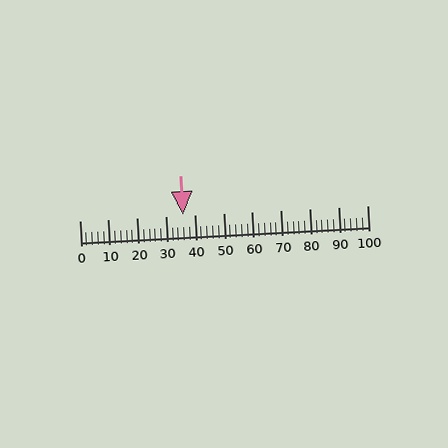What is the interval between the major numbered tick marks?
The major tick marks are spaced 10 units apart.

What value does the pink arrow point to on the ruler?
The pink arrow points to approximately 36.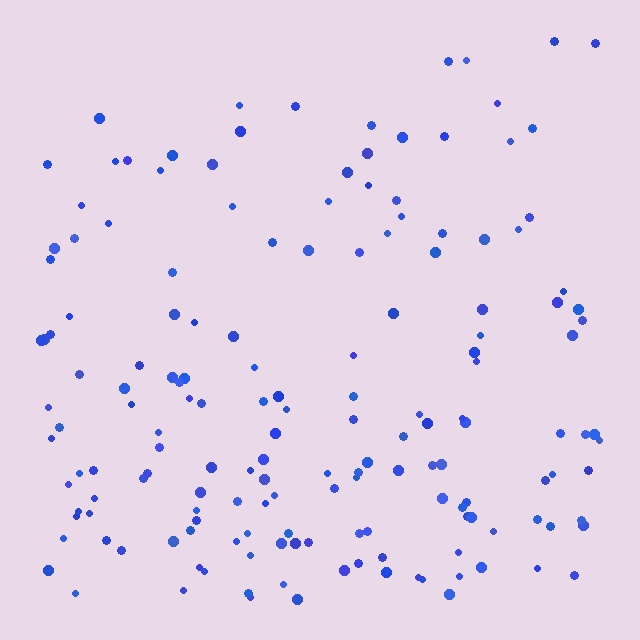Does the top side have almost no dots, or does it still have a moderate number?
Still a moderate number, just noticeably fewer than the bottom.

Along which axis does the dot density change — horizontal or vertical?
Vertical.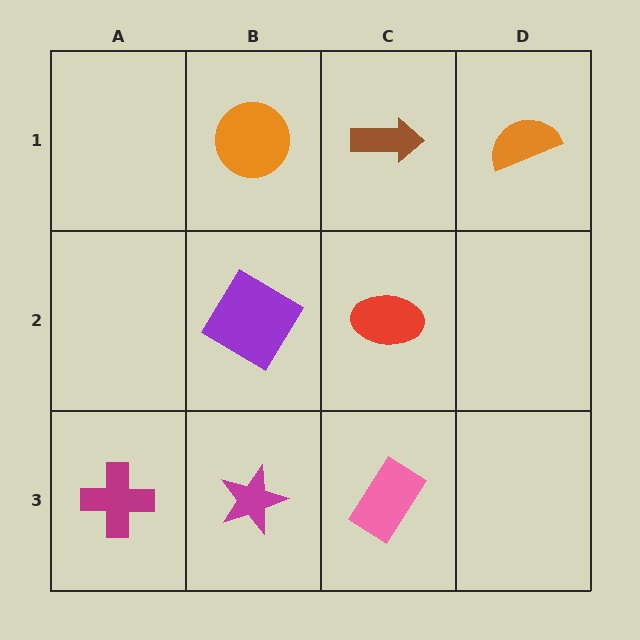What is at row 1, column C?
A brown arrow.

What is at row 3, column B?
A magenta star.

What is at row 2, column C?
A red ellipse.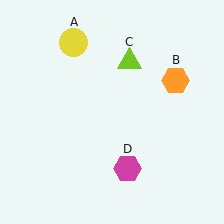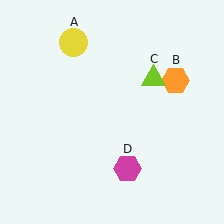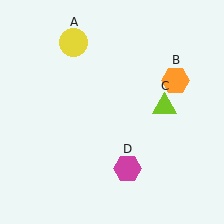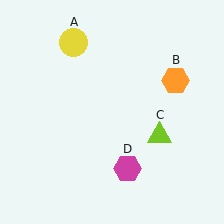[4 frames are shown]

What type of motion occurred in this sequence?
The lime triangle (object C) rotated clockwise around the center of the scene.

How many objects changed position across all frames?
1 object changed position: lime triangle (object C).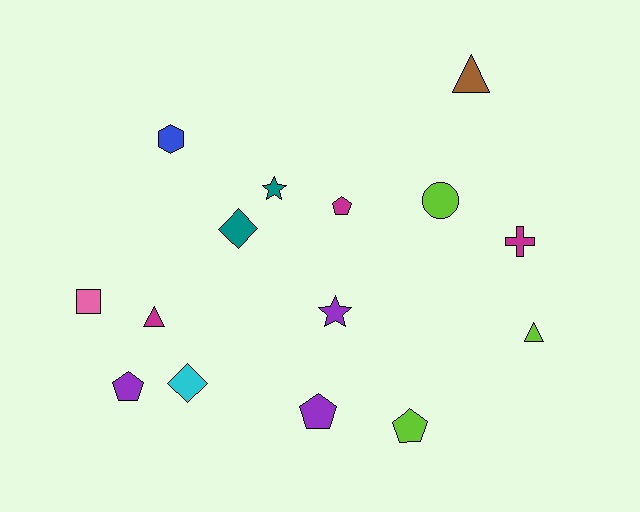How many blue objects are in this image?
There is 1 blue object.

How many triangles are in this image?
There are 3 triangles.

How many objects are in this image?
There are 15 objects.